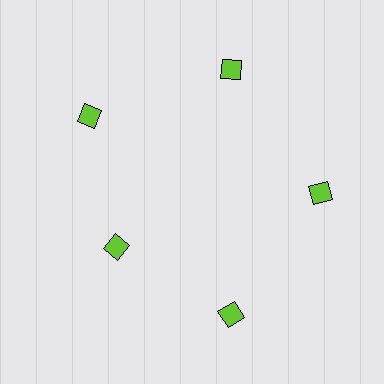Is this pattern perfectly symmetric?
No. The 5 lime diamonds are arranged in a ring, but one element near the 8 o'clock position is pulled inward toward the center, breaking the 5-fold rotational symmetry.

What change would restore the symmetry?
The symmetry would be restored by moving it outward, back onto the ring so that all 5 diamonds sit at equal angles and equal distance from the center.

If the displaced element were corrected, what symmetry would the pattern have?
It would have 5-fold rotational symmetry — the pattern would map onto itself every 72 degrees.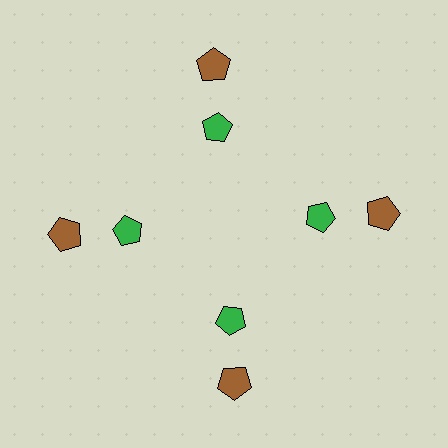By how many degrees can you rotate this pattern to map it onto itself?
The pattern maps onto itself every 90 degrees of rotation.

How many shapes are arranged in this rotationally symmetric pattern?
There are 8 shapes, arranged in 4 groups of 2.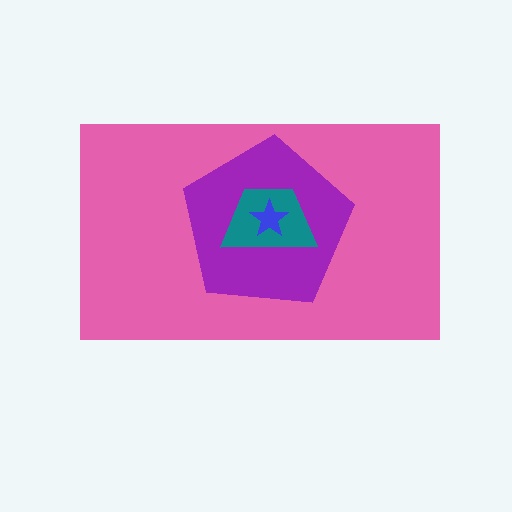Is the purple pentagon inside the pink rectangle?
Yes.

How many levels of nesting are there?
4.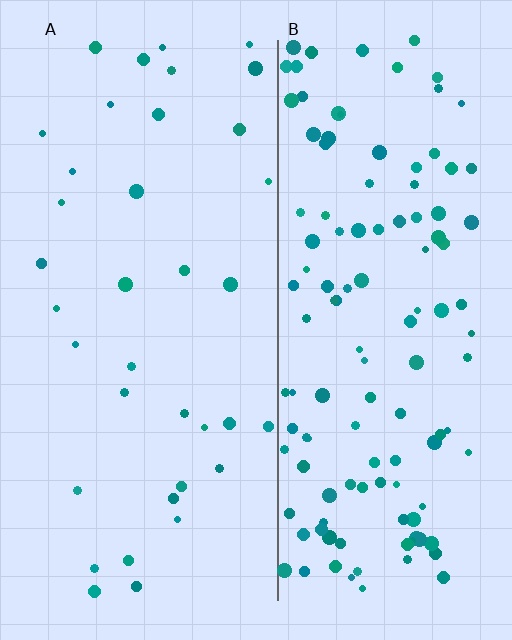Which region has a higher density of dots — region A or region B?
B (the right).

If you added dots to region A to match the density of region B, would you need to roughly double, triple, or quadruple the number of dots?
Approximately triple.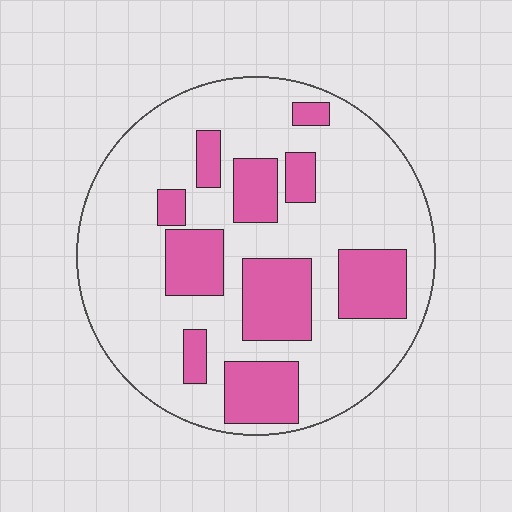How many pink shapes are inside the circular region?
10.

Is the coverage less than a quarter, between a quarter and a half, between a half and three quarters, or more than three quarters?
Between a quarter and a half.